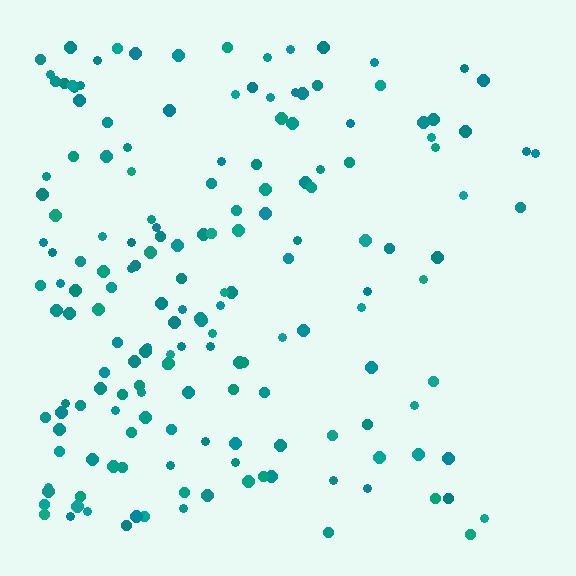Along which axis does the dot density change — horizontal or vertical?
Horizontal.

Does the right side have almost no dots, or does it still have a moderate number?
Still a moderate number, just noticeably fewer than the left.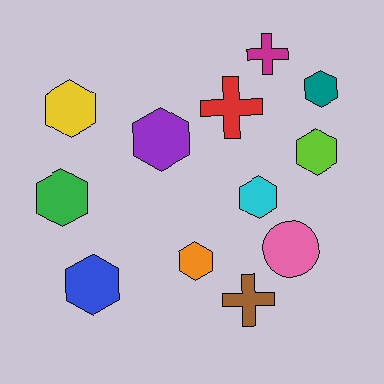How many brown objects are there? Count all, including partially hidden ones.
There is 1 brown object.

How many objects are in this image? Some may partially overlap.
There are 12 objects.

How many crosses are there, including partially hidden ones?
There are 3 crosses.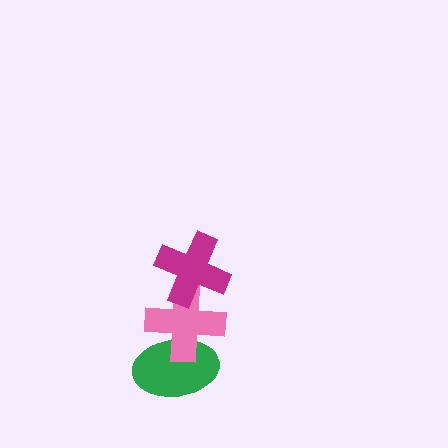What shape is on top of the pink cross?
The magenta cross is on top of the pink cross.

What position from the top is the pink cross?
The pink cross is 2nd from the top.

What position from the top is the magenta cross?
The magenta cross is 1st from the top.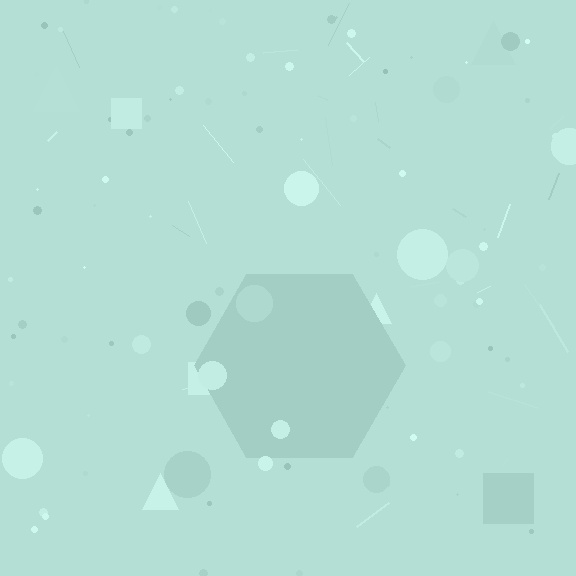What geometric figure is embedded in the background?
A hexagon is embedded in the background.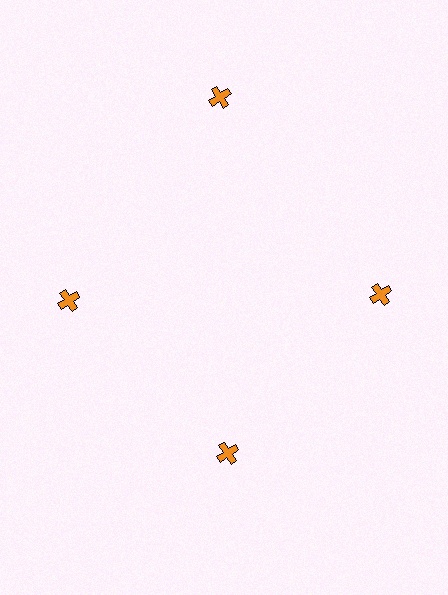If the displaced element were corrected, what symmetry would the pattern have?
It would have 4-fold rotational symmetry — the pattern would map onto itself every 90 degrees.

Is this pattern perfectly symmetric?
No. The 4 orange crosses are arranged in a ring, but one element near the 12 o'clock position is pushed outward from the center, breaking the 4-fold rotational symmetry.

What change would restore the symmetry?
The symmetry would be restored by moving it inward, back onto the ring so that all 4 crosses sit at equal angles and equal distance from the center.